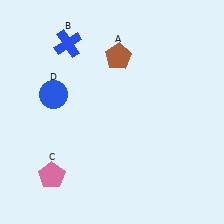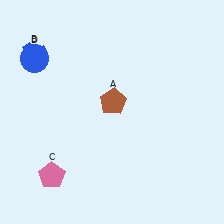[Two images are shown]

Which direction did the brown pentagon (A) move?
The brown pentagon (A) moved down.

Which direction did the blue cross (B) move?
The blue cross (B) moved left.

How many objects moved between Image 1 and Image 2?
3 objects moved between the two images.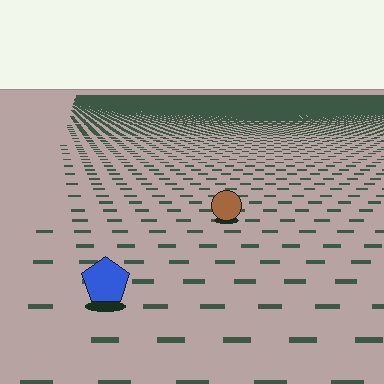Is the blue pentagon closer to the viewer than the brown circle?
Yes. The blue pentagon is closer — you can tell from the texture gradient: the ground texture is coarser near it.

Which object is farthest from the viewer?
The brown circle is farthest from the viewer. It appears smaller and the ground texture around it is denser.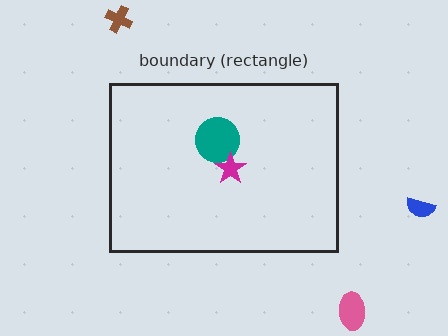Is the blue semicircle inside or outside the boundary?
Outside.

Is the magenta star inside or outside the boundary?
Inside.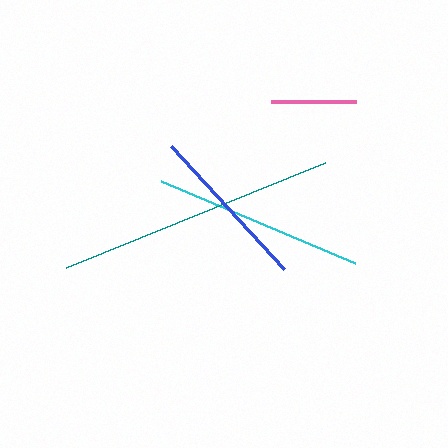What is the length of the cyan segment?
The cyan segment is approximately 211 pixels long.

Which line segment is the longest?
The teal line is the longest at approximately 279 pixels.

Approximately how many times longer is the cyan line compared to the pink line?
The cyan line is approximately 2.5 times the length of the pink line.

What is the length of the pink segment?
The pink segment is approximately 85 pixels long.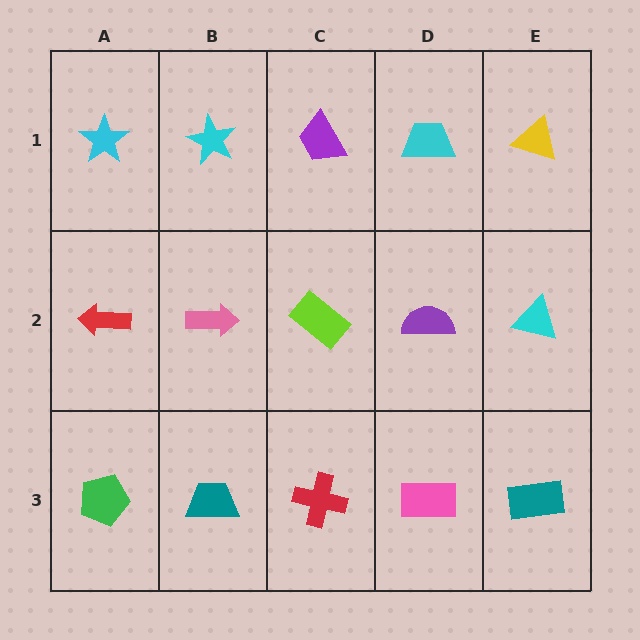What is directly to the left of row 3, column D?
A red cross.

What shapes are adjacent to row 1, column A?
A red arrow (row 2, column A), a cyan star (row 1, column B).